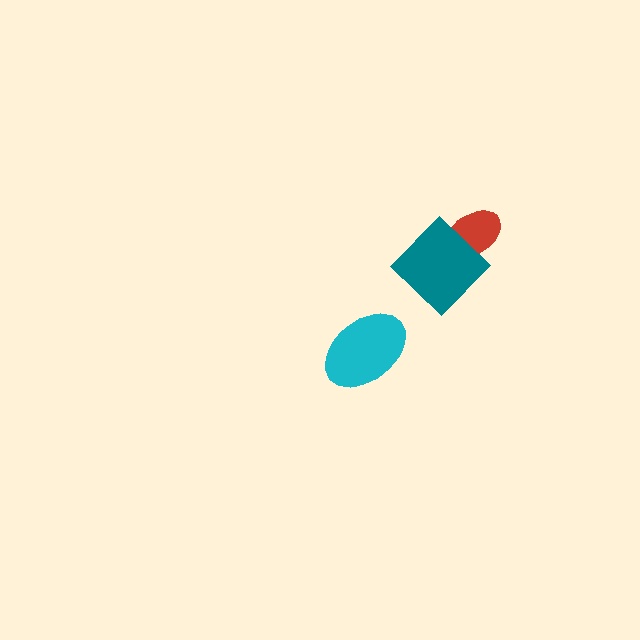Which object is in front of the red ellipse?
The teal diamond is in front of the red ellipse.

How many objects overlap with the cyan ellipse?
0 objects overlap with the cyan ellipse.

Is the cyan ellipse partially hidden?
No, no other shape covers it.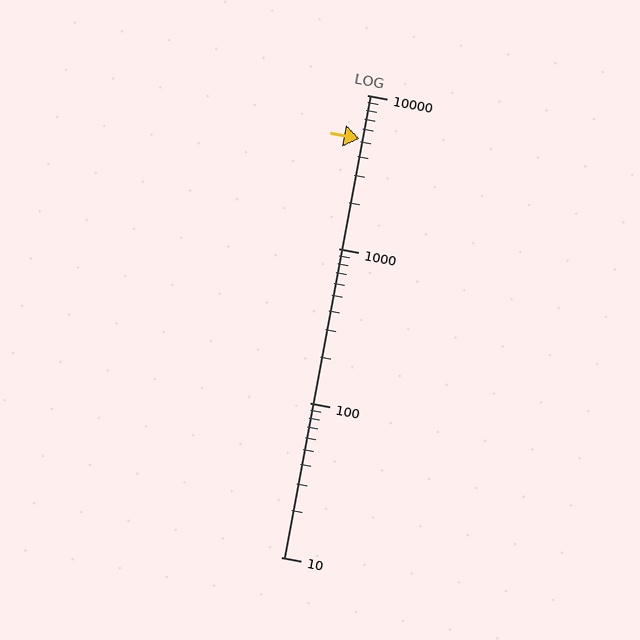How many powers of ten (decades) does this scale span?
The scale spans 3 decades, from 10 to 10000.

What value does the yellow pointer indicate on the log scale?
The pointer indicates approximately 5200.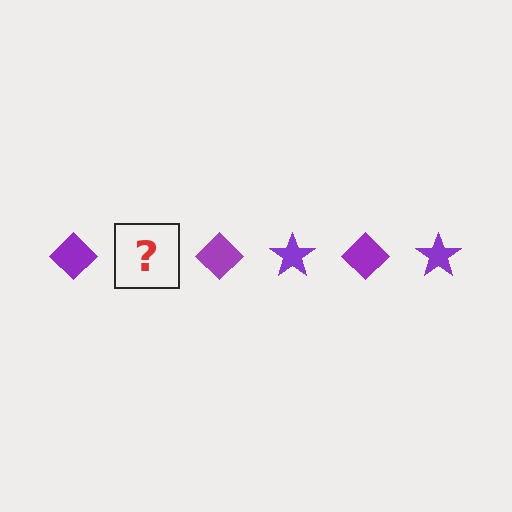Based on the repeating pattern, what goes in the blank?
The blank should be a purple star.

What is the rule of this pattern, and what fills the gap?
The rule is that the pattern cycles through diamond, star shapes in purple. The gap should be filled with a purple star.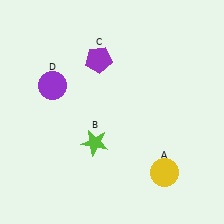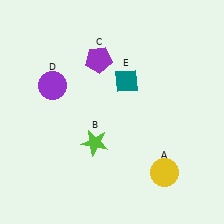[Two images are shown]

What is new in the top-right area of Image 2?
A teal diamond (E) was added in the top-right area of Image 2.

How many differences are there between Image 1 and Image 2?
There is 1 difference between the two images.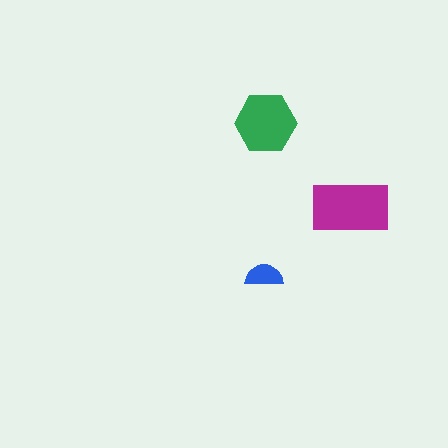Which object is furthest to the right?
The magenta rectangle is rightmost.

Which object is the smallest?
The blue semicircle.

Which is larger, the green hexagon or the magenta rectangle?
The magenta rectangle.